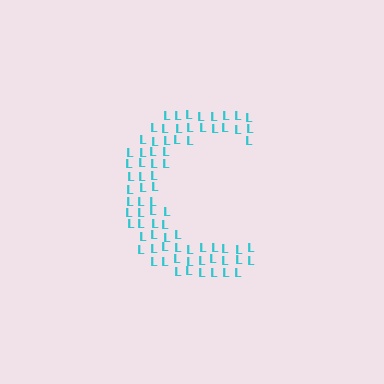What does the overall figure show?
The overall figure shows the letter C.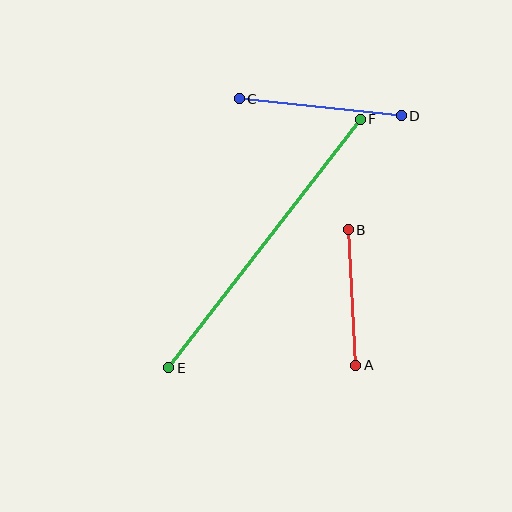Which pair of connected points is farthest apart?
Points E and F are farthest apart.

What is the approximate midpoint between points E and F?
The midpoint is at approximately (264, 244) pixels.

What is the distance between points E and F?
The distance is approximately 314 pixels.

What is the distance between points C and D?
The distance is approximately 163 pixels.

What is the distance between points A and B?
The distance is approximately 136 pixels.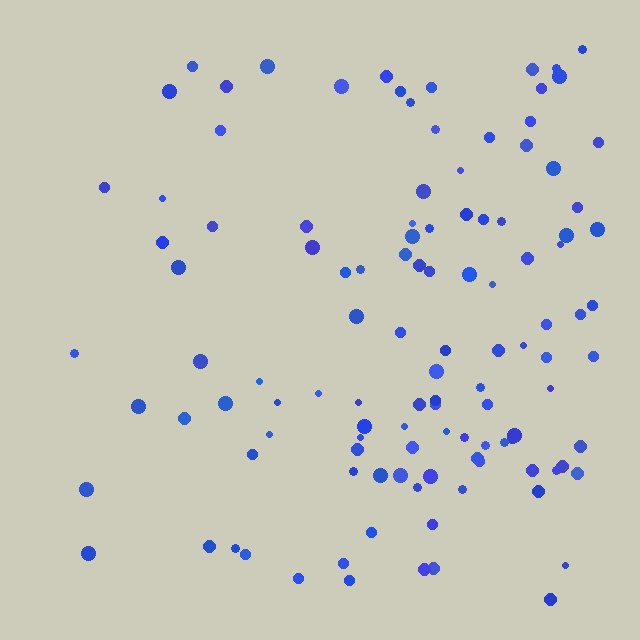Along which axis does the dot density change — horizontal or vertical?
Horizontal.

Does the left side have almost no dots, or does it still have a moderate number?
Still a moderate number, just noticeably fewer than the right.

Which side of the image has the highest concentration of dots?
The right.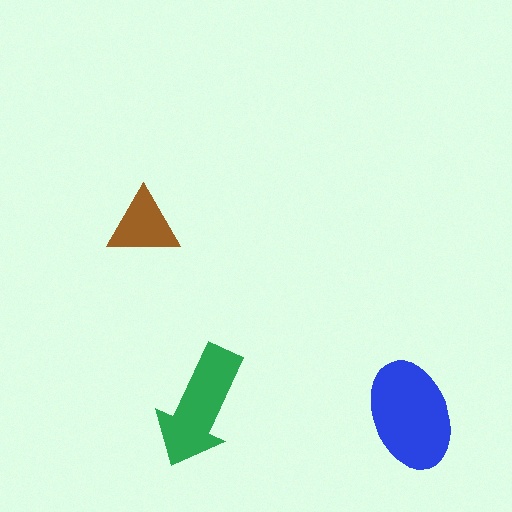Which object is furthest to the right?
The blue ellipse is rightmost.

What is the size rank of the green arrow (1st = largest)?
2nd.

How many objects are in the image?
There are 3 objects in the image.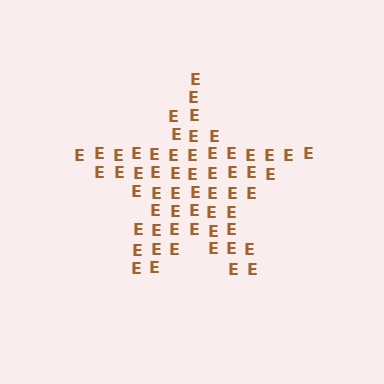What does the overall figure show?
The overall figure shows a star.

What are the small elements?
The small elements are letter E's.